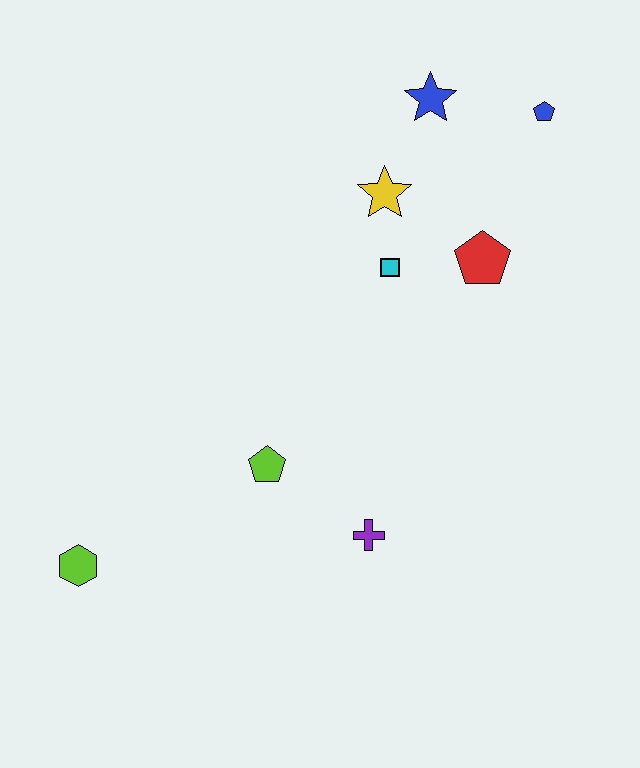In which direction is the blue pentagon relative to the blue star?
The blue pentagon is to the right of the blue star.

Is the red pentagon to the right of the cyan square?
Yes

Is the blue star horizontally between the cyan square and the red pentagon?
Yes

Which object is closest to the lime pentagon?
The purple cross is closest to the lime pentagon.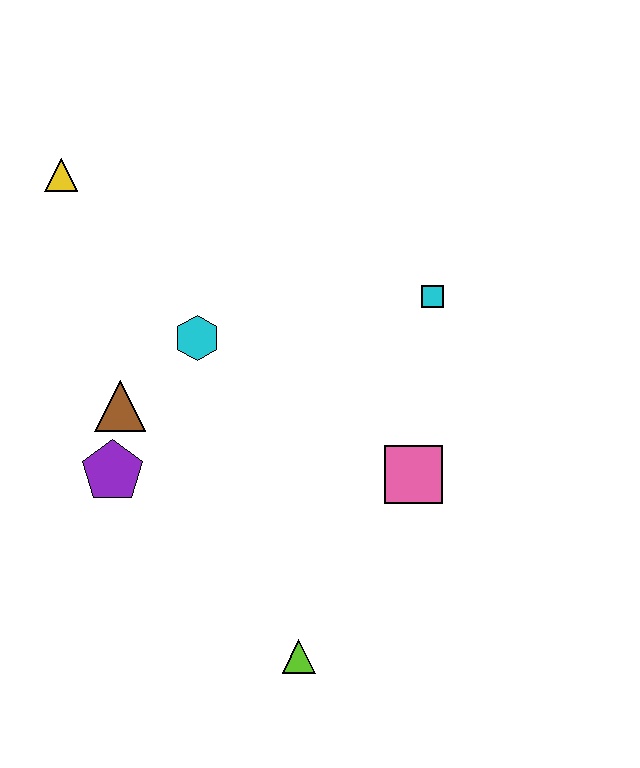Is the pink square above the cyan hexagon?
No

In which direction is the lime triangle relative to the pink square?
The lime triangle is below the pink square.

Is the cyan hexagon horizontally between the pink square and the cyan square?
No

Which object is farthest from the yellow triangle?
The lime triangle is farthest from the yellow triangle.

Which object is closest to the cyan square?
The pink square is closest to the cyan square.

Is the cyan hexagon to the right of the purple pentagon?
Yes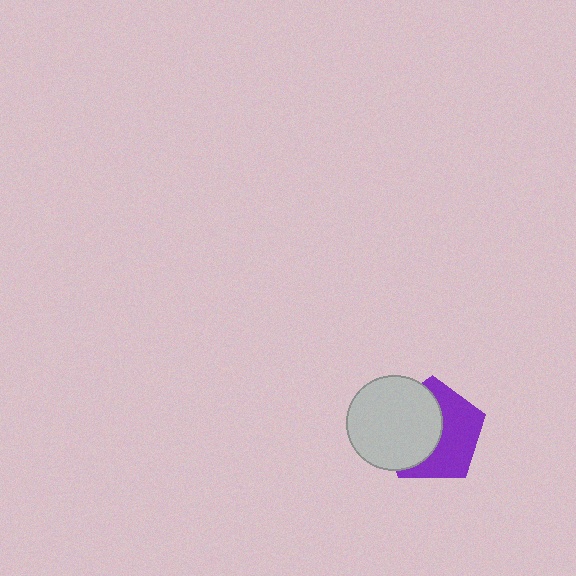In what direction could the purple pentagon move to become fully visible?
The purple pentagon could move right. That would shift it out from behind the light gray circle entirely.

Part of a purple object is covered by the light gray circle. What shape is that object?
It is a pentagon.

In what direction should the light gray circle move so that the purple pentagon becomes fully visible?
The light gray circle should move left. That is the shortest direction to clear the overlap and leave the purple pentagon fully visible.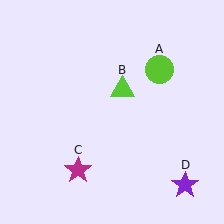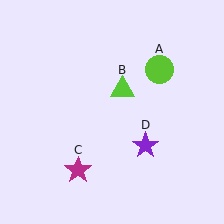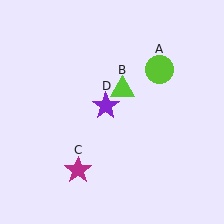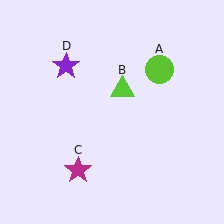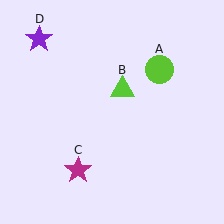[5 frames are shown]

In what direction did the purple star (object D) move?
The purple star (object D) moved up and to the left.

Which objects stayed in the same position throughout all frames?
Lime circle (object A) and lime triangle (object B) and magenta star (object C) remained stationary.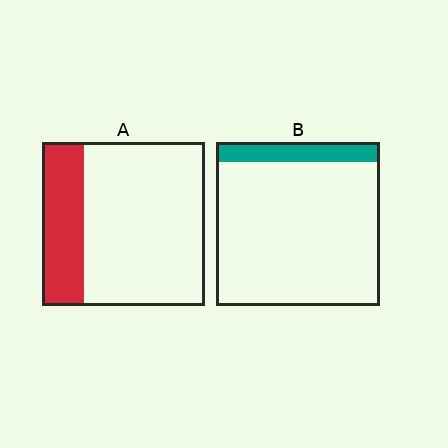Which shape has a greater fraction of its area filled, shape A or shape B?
Shape A.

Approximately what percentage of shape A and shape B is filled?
A is approximately 25% and B is approximately 10%.